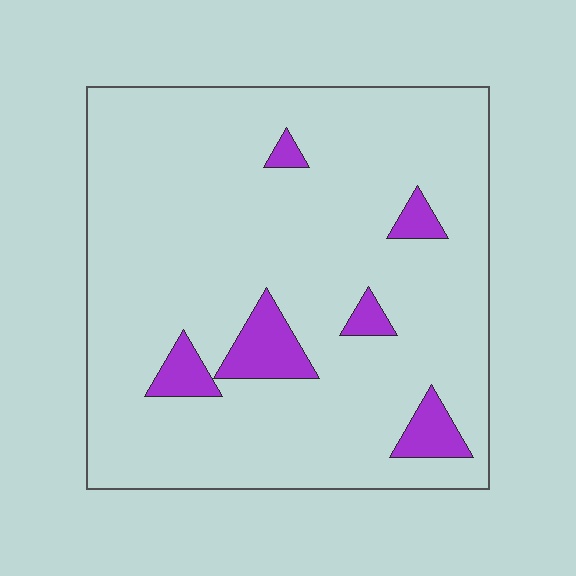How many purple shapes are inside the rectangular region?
6.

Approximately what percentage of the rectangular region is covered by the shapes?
Approximately 10%.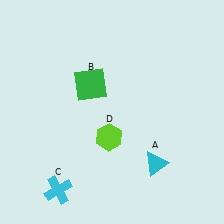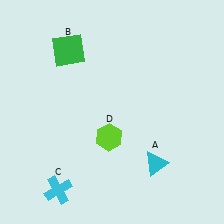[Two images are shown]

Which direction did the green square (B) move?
The green square (B) moved up.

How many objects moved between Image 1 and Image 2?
1 object moved between the two images.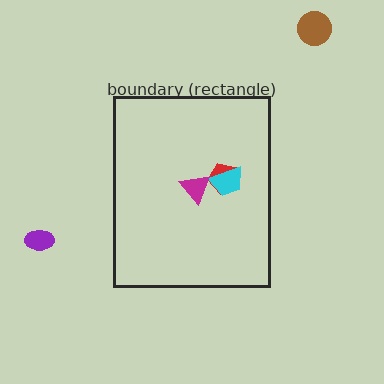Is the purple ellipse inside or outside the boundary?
Outside.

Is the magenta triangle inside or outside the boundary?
Inside.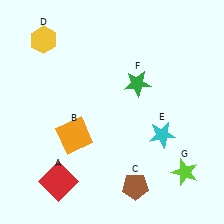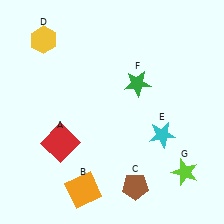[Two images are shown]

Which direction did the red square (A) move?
The red square (A) moved up.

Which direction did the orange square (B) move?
The orange square (B) moved down.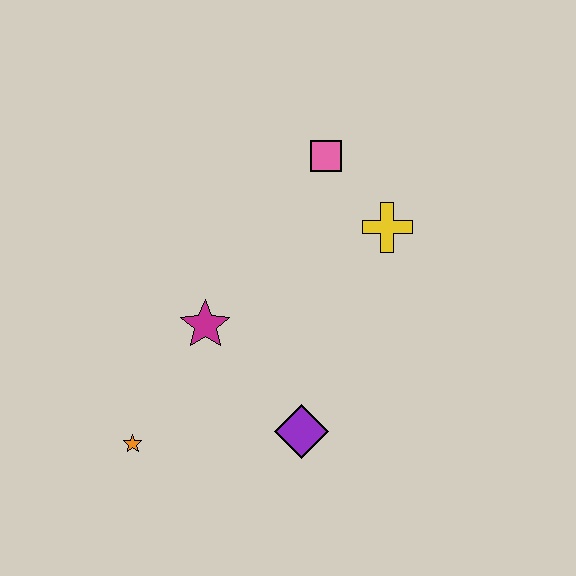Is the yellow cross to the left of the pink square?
No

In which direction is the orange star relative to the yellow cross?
The orange star is to the left of the yellow cross.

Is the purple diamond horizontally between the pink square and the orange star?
Yes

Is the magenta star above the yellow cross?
No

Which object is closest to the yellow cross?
The pink square is closest to the yellow cross.